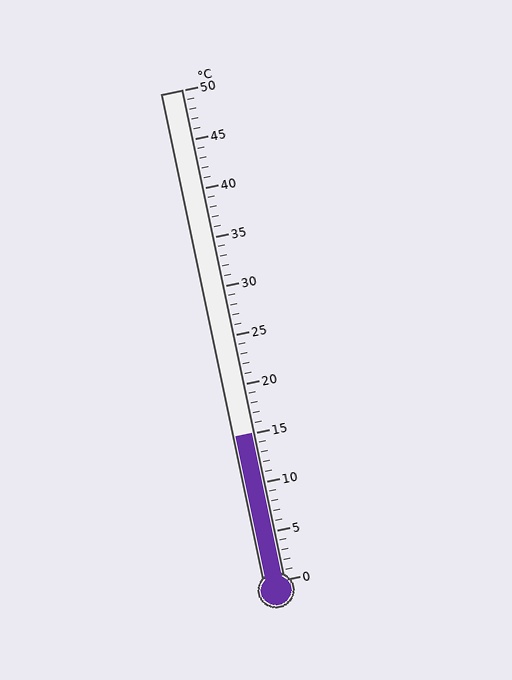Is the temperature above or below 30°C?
The temperature is below 30°C.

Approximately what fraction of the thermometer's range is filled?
The thermometer is filled to approximately 30% of its range.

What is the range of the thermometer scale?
The thermometer scale ranges from 0°C to 50°C.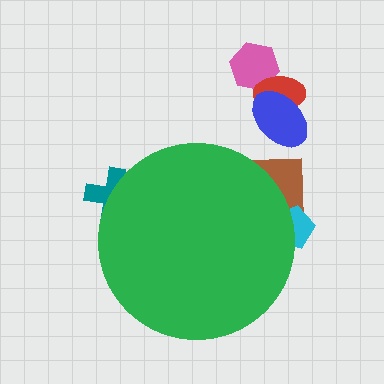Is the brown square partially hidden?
Yes, the brown square is partially hidden behind the green circle.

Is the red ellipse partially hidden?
No, the red ellipse is fully visible.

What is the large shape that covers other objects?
A green circle.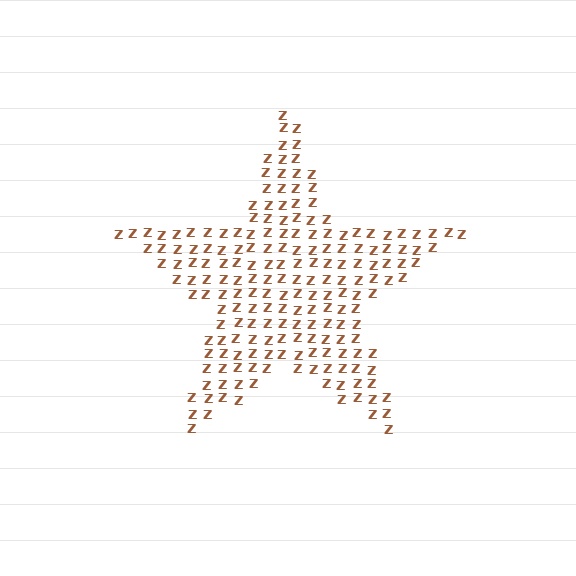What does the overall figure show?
The overall figure shows a star.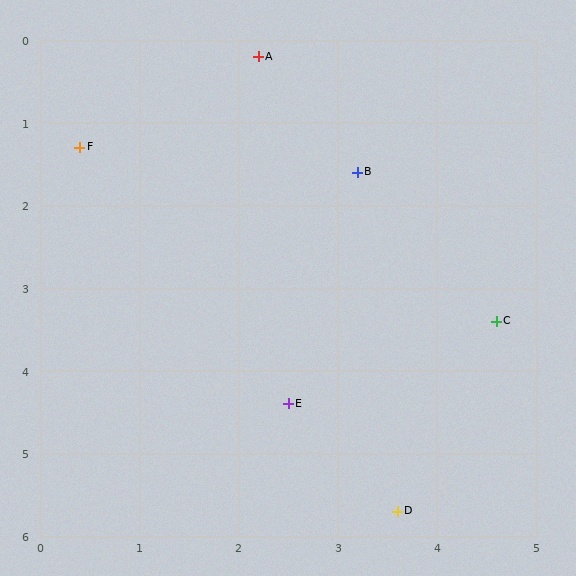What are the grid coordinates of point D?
Point D is at approximately (3.6, 5.7).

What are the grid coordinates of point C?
Point C is at approximately (4.6, 3.4).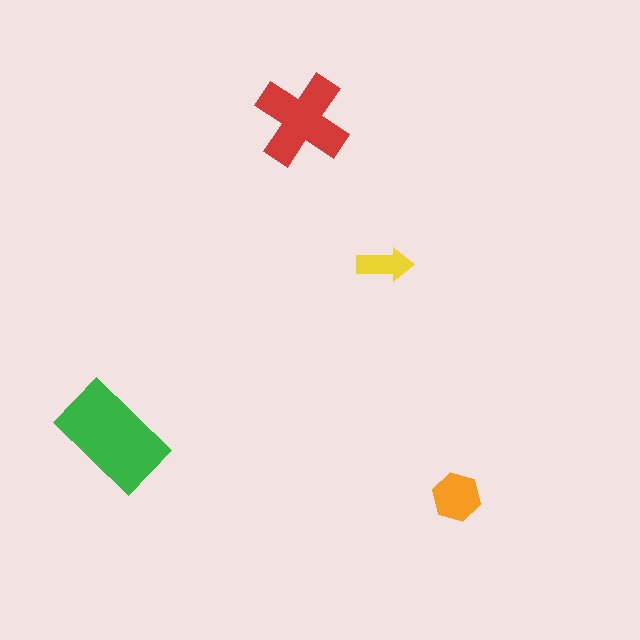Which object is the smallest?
The yellow arrow.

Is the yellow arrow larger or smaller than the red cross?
Smaller.